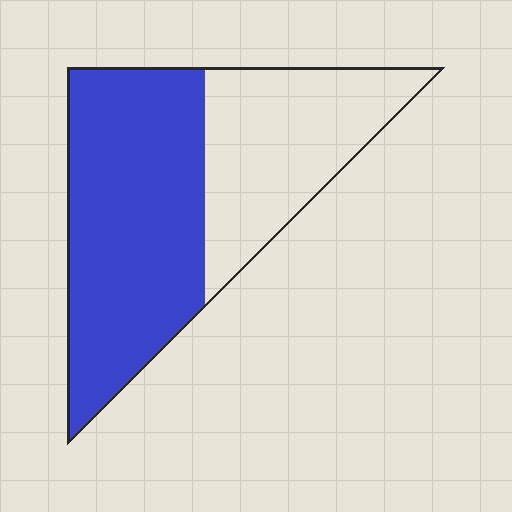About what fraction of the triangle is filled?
About three fifths (3/5).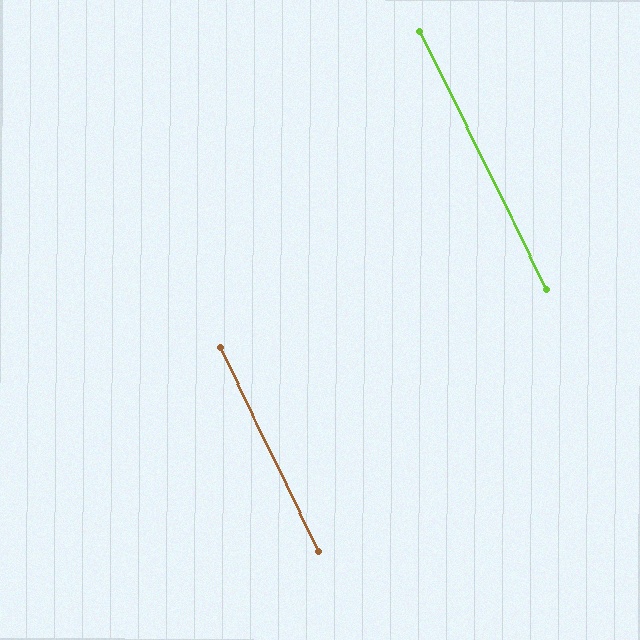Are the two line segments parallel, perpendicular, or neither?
Parallel — their directions differ by only 0.7°.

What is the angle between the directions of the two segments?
Approximately 1 degree.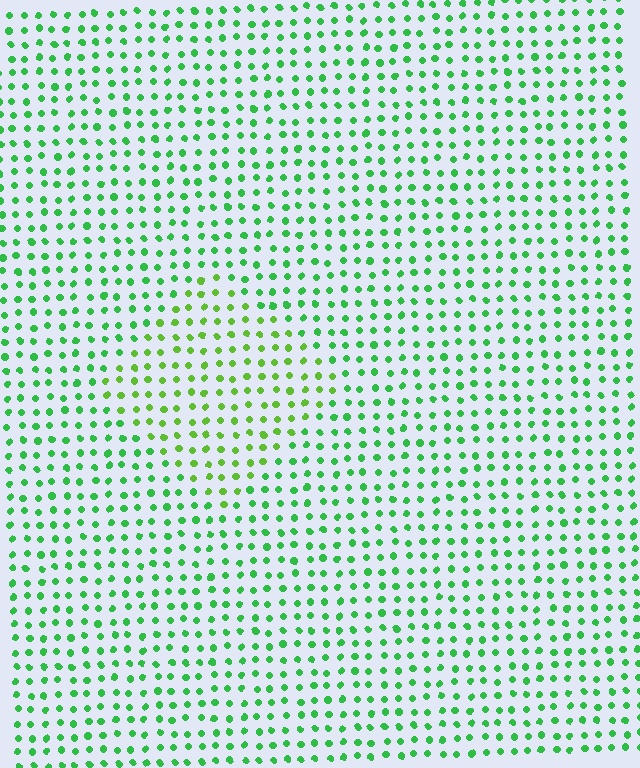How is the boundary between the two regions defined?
The boundary is defined purely by a slight shift in hue (about 29 degrees). Spacing, size, and orientation are identical on both sides.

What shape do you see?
I see a diamond.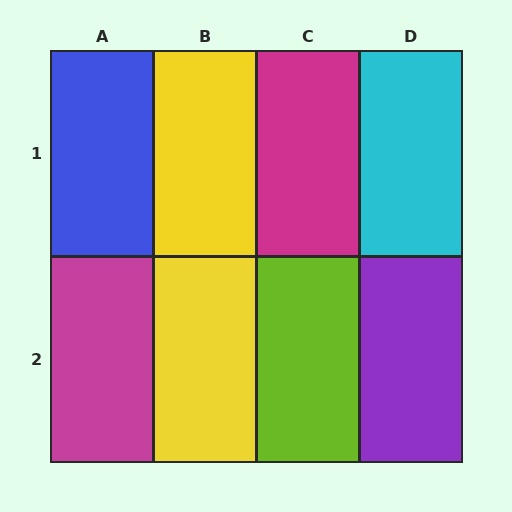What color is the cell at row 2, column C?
Lime.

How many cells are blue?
1 cell is blue.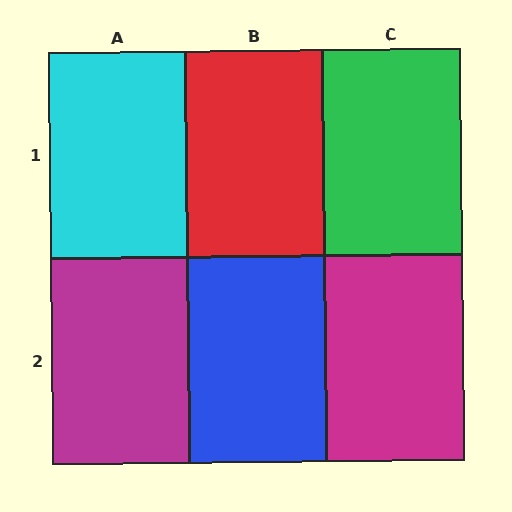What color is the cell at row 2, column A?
Magenta.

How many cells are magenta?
2 cells are magenta.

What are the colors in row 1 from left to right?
Cyan, red, green.